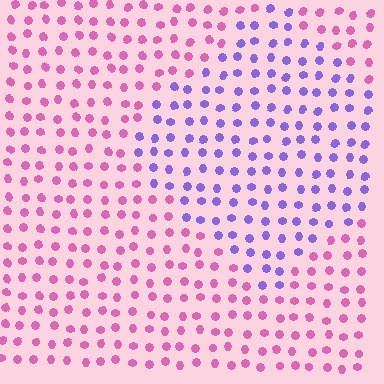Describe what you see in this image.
The image is filled with small pink elements in a uniform arrangement. A diamond-shaped region is visible where the elements are tinted to a slightly different hue, forming a subtle color boundary.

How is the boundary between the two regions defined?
The boundary is defined purely by a slight shift in hue (about 62 degrees). Spacing, size, and orientation are identical on both sides.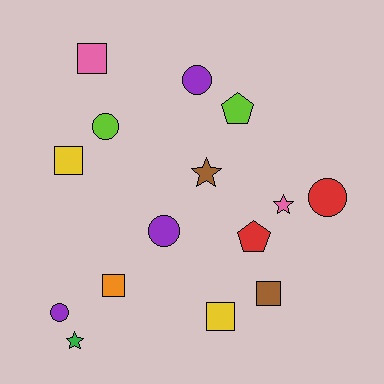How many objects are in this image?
There are 15 objects.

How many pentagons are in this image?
There are 2 pentagons.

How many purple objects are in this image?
There are 3 purple objects.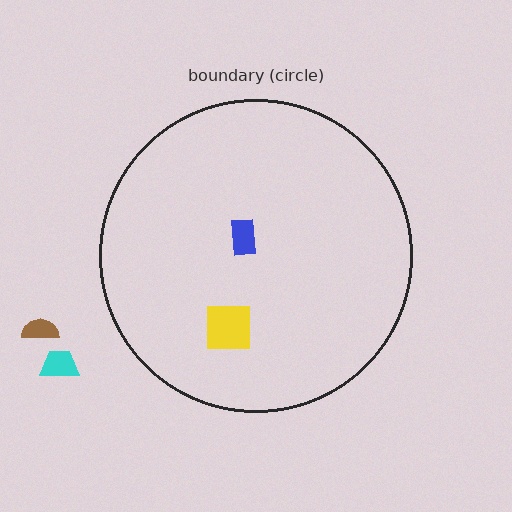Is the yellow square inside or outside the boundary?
Inside.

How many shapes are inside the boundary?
2 inside, 2 outside.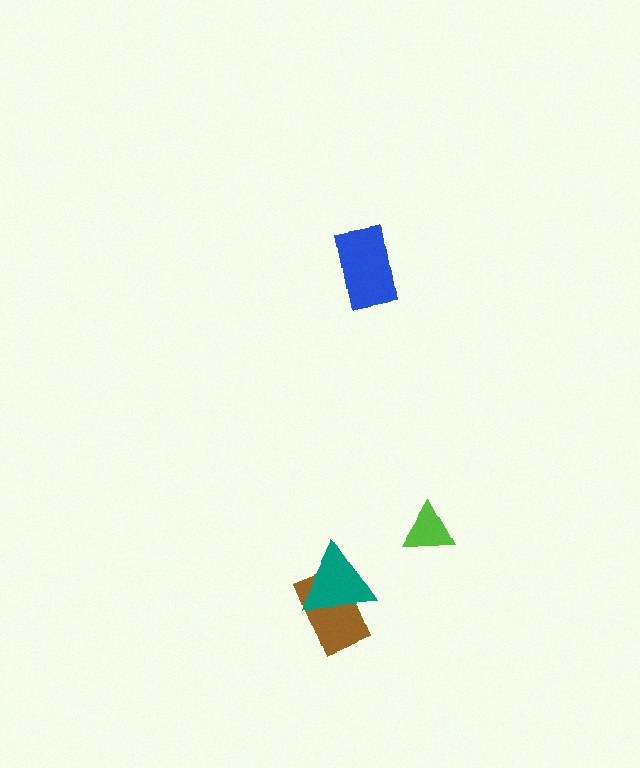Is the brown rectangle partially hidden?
Yes, it is partially covered by another shape.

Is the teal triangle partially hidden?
No, no other shape covers it.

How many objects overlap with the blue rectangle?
0 objects overlap with the blue rectangle.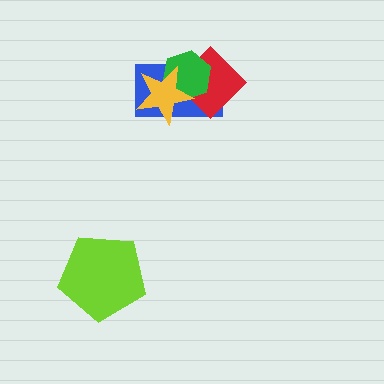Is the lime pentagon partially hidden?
No, no other shape covers it.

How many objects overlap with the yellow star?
3 objects overlap with the yellow star.